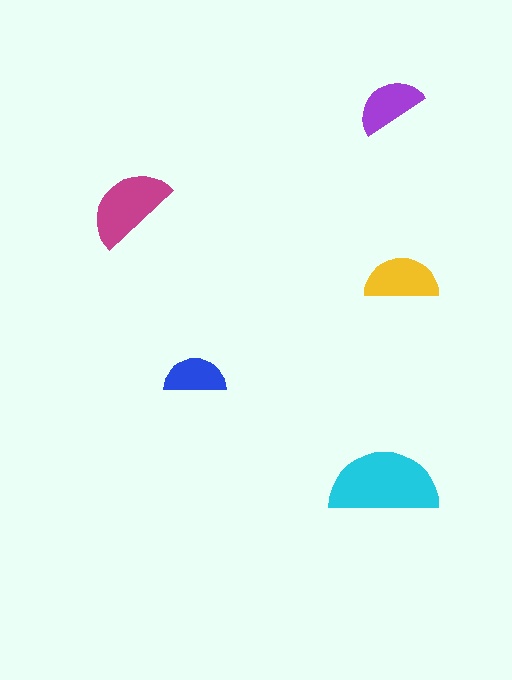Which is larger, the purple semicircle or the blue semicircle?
The purple one.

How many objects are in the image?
There are 5 objects in the image.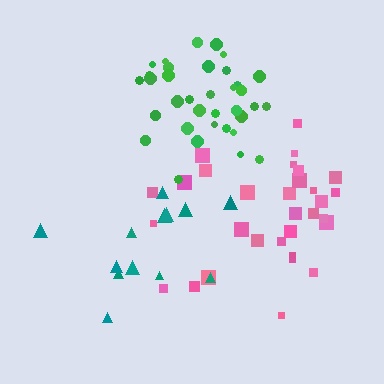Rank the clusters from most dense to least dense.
green, pink, teal.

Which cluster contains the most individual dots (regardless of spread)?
Green (35).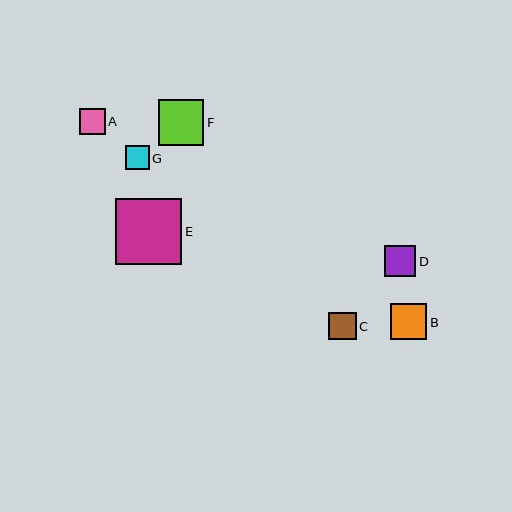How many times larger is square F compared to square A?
Square F is approximately 1.8 times the size of square A.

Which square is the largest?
Square E is the largest with a size of approximately 66 pixels.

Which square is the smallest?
Square G is the smallest with a size of approximately 24 pixels.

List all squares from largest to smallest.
From largest to smallest: E, F, B, D, C, A, G.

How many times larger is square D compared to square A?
Square D is approximately 1.2 times the size of square A.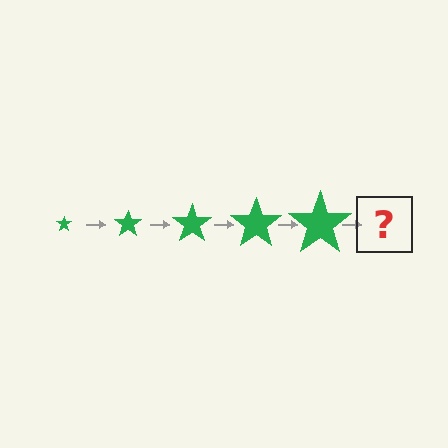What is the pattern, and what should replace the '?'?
The pattern is that the star gets progressively larger each step. The '?' should be a green star, larger than the previous one.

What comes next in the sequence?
The next element should be a green star, larger than the previous one.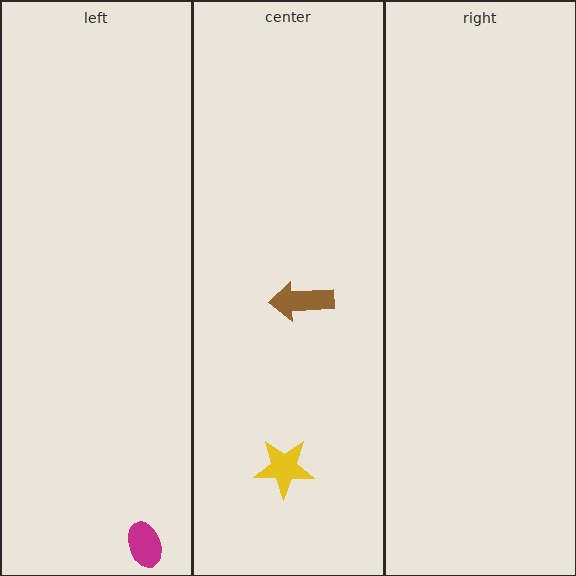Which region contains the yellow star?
The center region.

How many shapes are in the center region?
2.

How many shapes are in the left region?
1.